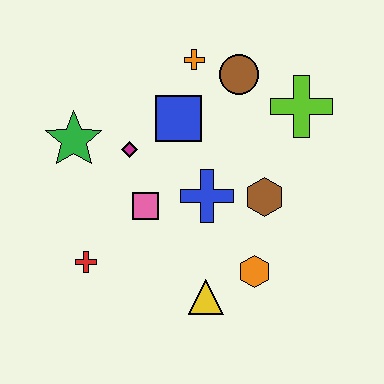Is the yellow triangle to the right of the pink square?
Yes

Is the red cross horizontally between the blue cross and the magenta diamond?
No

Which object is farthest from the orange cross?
The yellow triangle is farthest from the orange cross.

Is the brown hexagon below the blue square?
Yes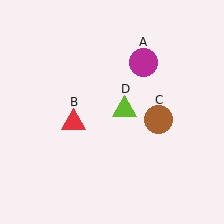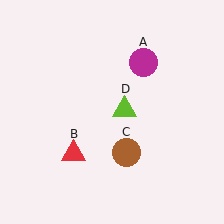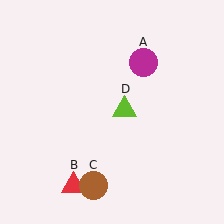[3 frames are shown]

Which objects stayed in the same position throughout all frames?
Magenta circle (object A) and lime triangle (object D) remained stationary.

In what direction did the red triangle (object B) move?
The red triangle (object B) moved down.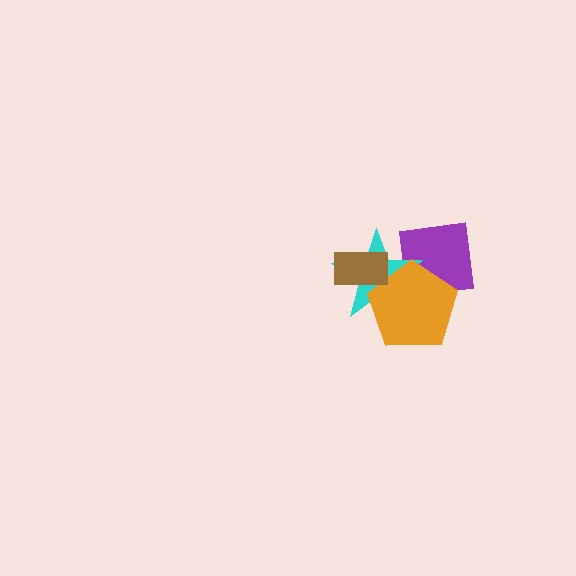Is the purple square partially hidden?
Yes, it is partially covered by another shape.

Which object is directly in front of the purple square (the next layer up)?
The cyan star is directly in front of the purple square.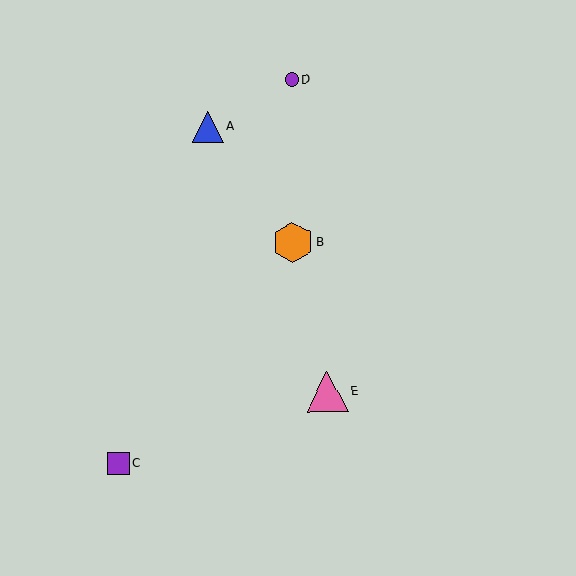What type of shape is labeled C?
Shape C is a purple square.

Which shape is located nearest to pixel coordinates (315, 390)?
The pink triangle (labeled E) at (327, 392) is nearest to that location.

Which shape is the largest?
The orange hexagon (labeled B) is the largest.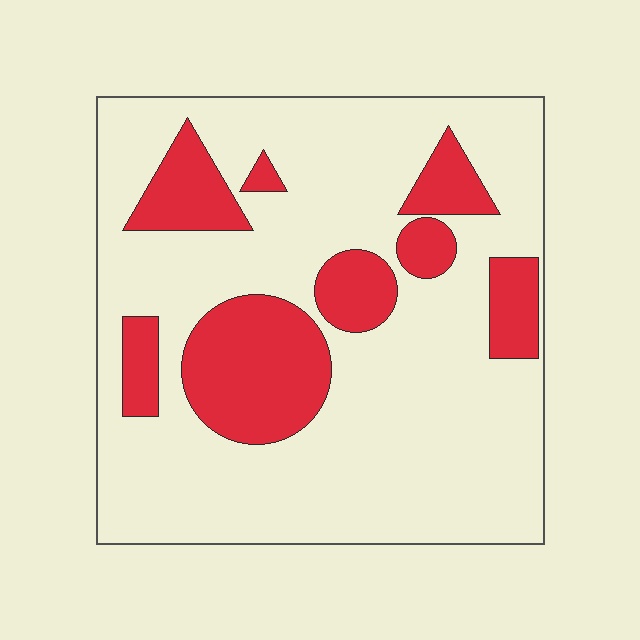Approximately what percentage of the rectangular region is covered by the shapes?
Approximately 25%.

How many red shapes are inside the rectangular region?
8.